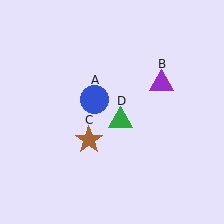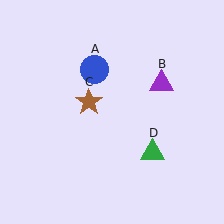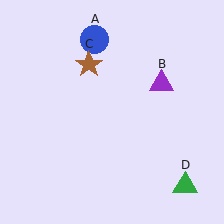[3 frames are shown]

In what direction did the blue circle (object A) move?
The blue circle (object A) moved up.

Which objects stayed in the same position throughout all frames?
Purple triangle (object B) remained stationary.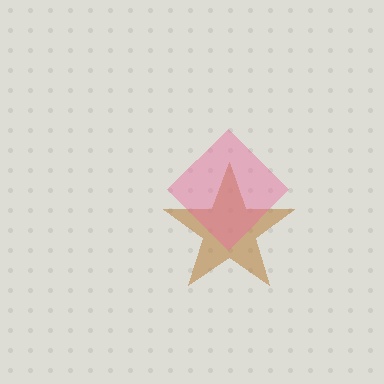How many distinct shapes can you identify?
There are 2 distinct shapes: a brown star, a pink diamond.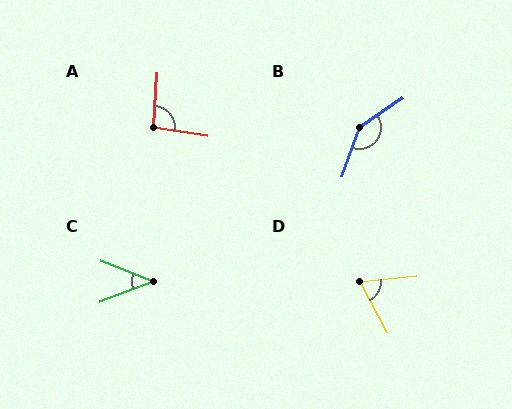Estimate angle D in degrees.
Approximately 68 degrees.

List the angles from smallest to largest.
C (43°), D (68°), A (96°), B (145°).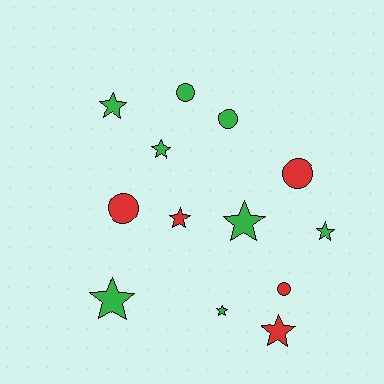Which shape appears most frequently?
Star, with 8 objects.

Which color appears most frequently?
Green, with 8 objects.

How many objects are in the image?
There are 13 objects.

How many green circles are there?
There are 2 green circles.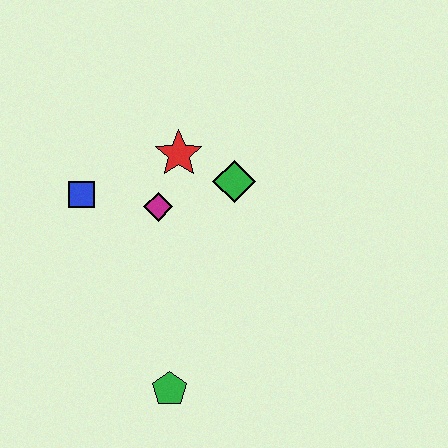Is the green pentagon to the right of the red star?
No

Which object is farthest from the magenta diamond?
The green pentagon is farthest from the magenta diamond.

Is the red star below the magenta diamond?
No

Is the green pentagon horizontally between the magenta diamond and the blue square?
No